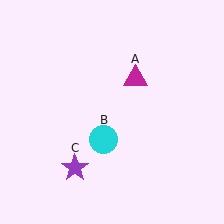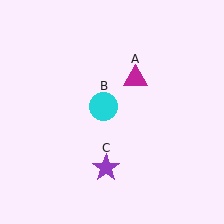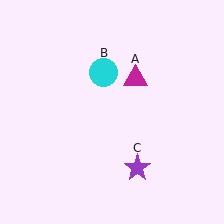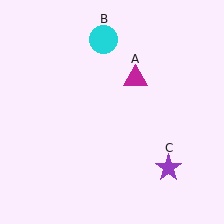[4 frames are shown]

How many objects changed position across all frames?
2 objects changed position: cyan circle (object B), purple star (object C).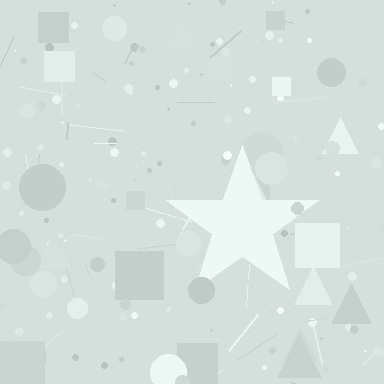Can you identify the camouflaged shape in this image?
The camouflaged shape is a star.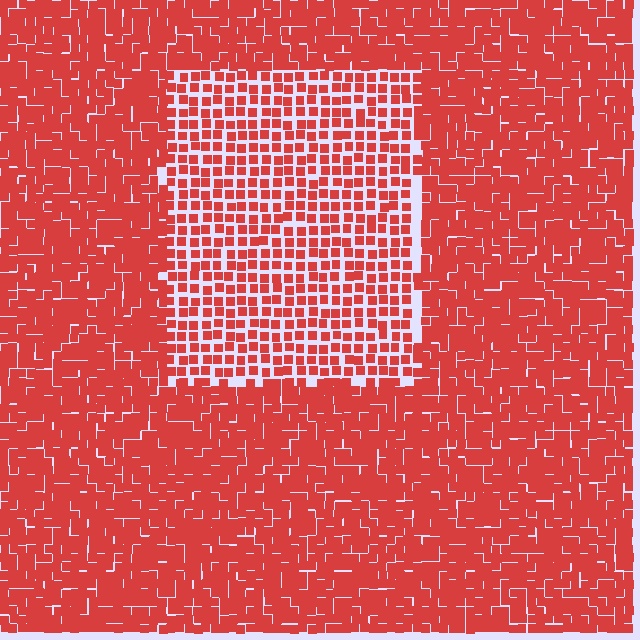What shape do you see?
I see a rectangle.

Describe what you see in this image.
The image contains small red elements arranged at two different densities. A rectangle-shaped region is visible where the elements are less densely packed than the surrounding area.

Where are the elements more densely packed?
The elements are more densely packed outside the rectangle boundary.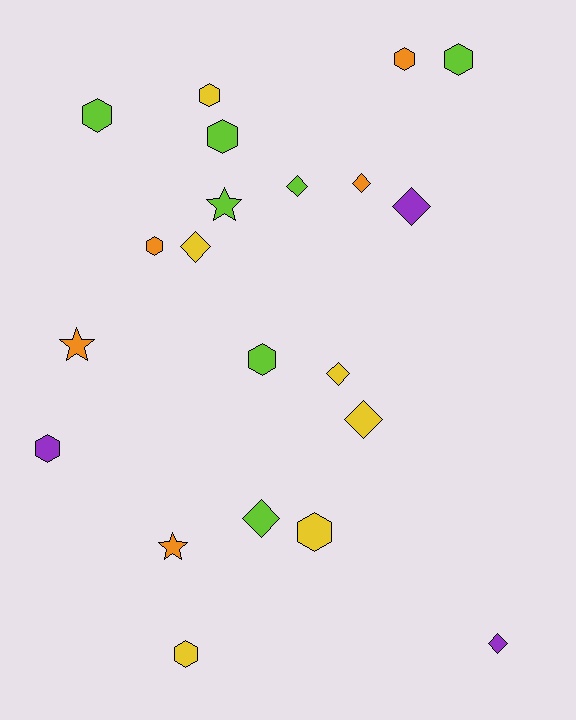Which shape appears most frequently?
Hexagon, with 10 objects.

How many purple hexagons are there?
There is 1 purple hexagon.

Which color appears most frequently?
Lime, with 7 objects.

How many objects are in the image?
There are 21 objects.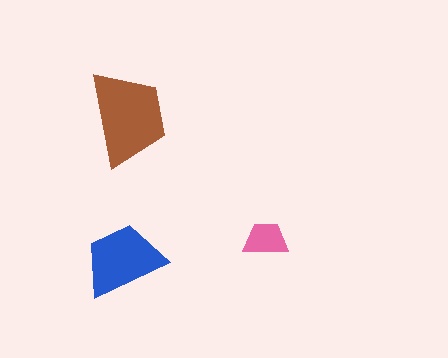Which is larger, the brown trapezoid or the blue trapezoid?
The brown one.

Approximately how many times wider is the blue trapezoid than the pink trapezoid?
About 2 times wider.